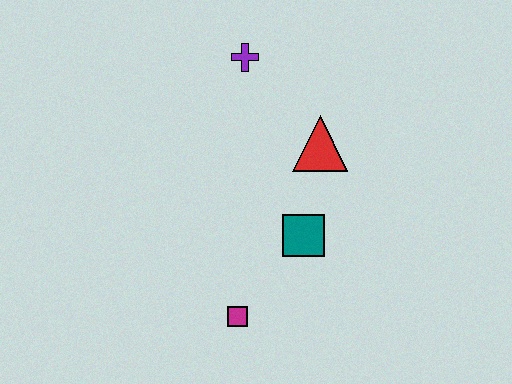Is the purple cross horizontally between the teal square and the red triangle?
No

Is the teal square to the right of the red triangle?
No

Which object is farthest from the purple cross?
The magenta square is farthest from the purple cross.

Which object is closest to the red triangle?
The teal square is closest to the red triangle.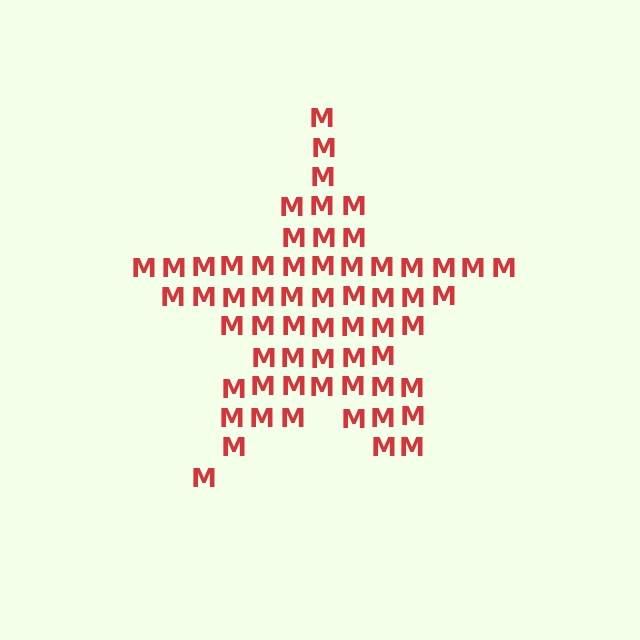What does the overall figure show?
The overall figure shows a star.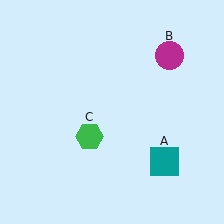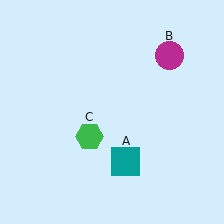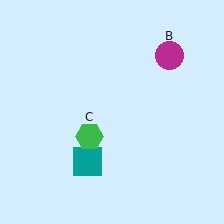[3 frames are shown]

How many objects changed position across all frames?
1 object changed position: teal square (object A).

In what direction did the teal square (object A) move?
The teal square (object A) moved left.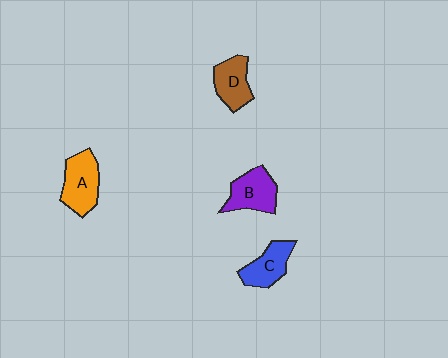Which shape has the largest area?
Shape A (orange).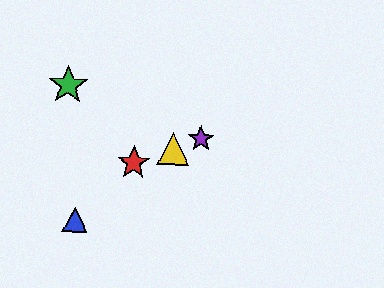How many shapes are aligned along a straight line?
3 shapes (the red star, the yellow triangle, the purple star) are aligned along a straight line.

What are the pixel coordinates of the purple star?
The purple star is at (201, 139).